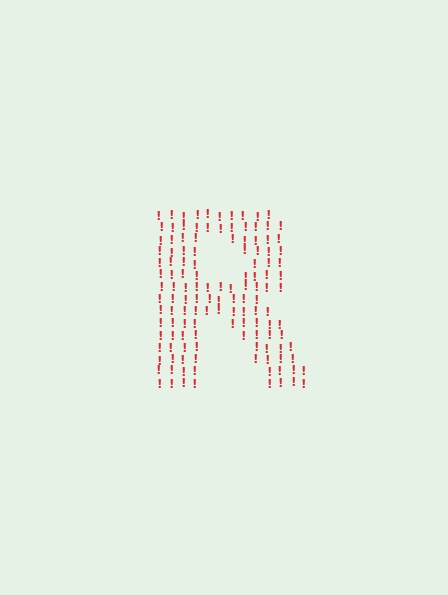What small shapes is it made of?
It is made of small exclamation marks.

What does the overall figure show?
The overall figure shows the letter R.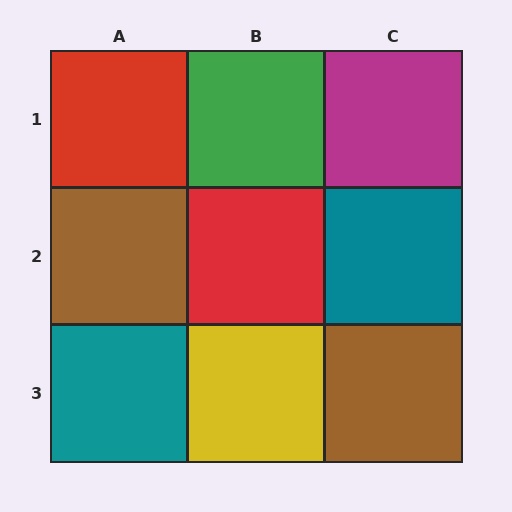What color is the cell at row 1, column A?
Red.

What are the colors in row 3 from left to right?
Teal, yellow, brown.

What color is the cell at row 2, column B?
Red.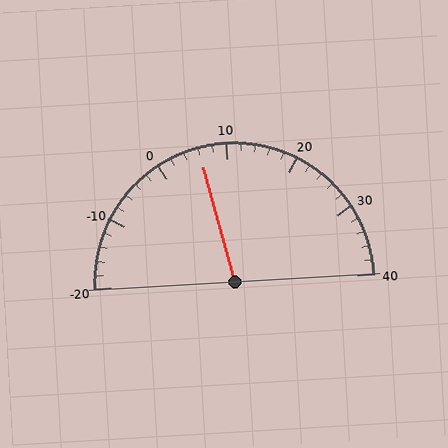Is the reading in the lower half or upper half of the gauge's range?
The reading is in the lower half of the range (-20 to 40).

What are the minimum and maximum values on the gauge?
The gauge ranges from -20 to 40.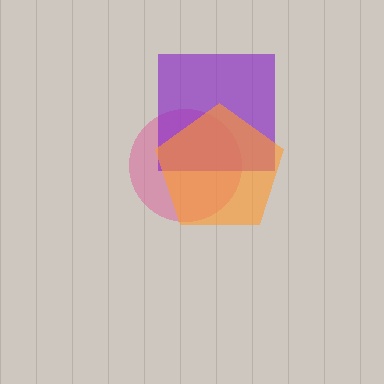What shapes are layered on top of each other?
The layered shapes are: a pink circle, a purple square, an orange pentagon.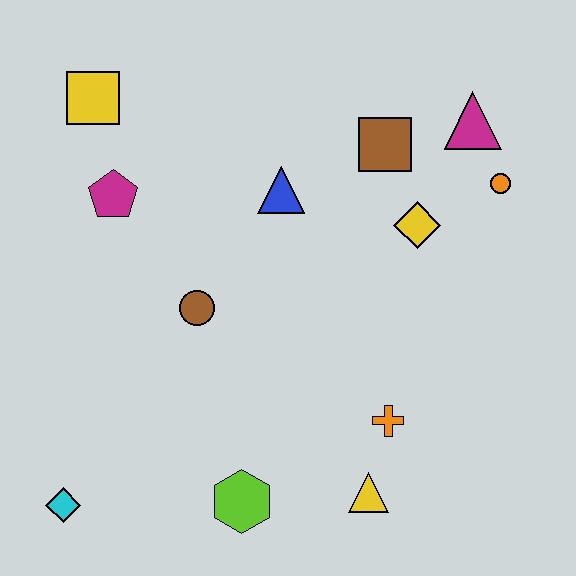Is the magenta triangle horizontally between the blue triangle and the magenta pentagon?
No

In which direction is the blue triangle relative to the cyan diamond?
The blue triangle is above the cyan diamond.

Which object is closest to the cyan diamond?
The lime hexagon is closest to the cyan diamond.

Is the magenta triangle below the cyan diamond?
No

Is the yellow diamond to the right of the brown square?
Yes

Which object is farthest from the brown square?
The cyan diamond is farthest from the brown square.